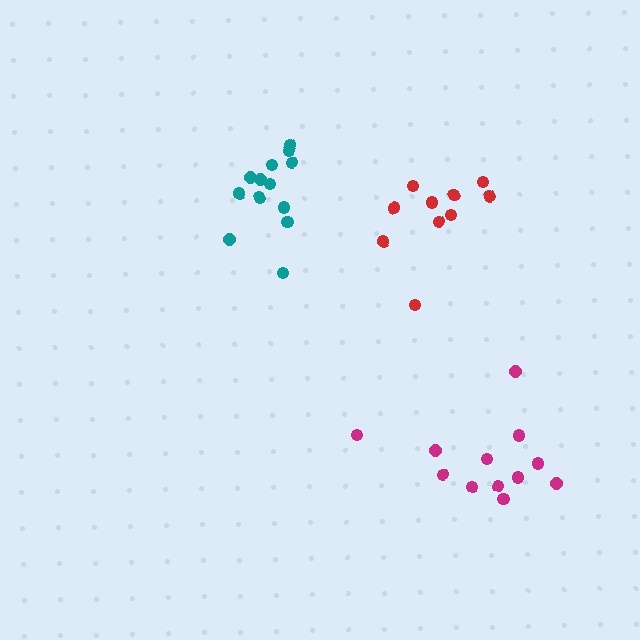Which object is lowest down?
The magenta cluster is bottommost.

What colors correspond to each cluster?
The clusters are colored: teal, red, magenta.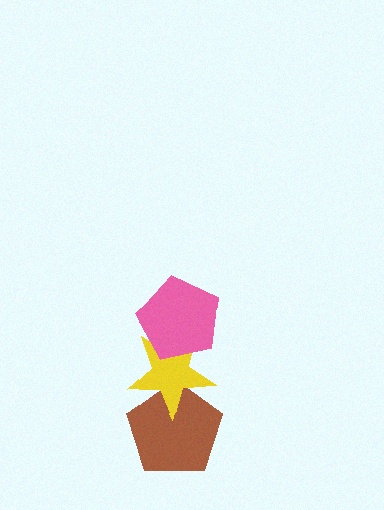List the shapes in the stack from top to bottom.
From top to bottom: the pink pentagon, the yellow star, the brown pentagon.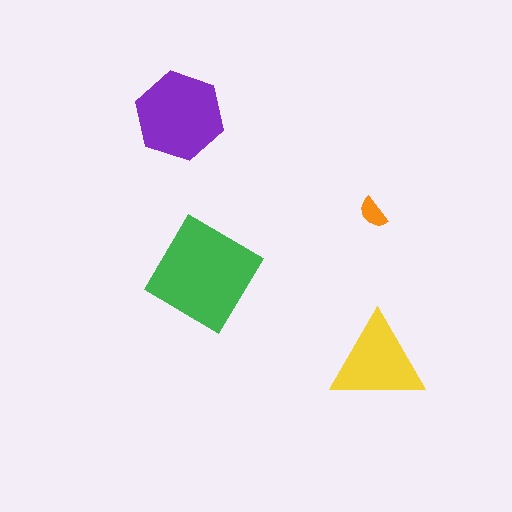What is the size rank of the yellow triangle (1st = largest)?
3rd.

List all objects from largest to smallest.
The green diamond, the purple hexagon, the yellow triangle, the orange semicircle.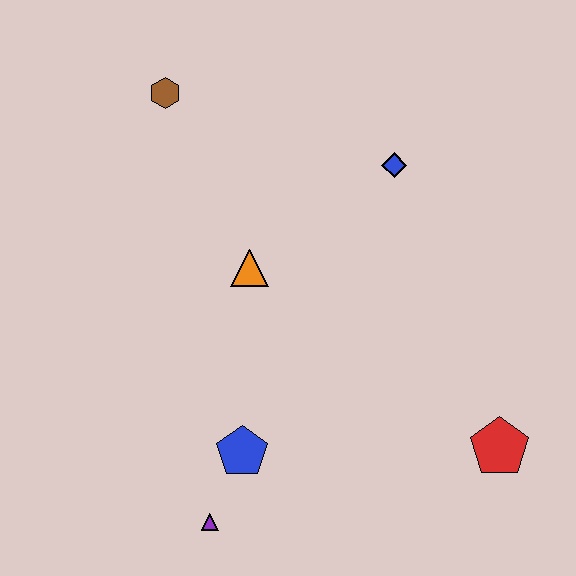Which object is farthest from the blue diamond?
The purple triangle is farthest from the blue diamond.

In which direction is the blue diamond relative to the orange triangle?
The blue diamond is to the right of the orange triangle.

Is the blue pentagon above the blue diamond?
No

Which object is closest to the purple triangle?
The blue pentagon is closest to the purple triangle.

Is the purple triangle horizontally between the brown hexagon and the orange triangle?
Yes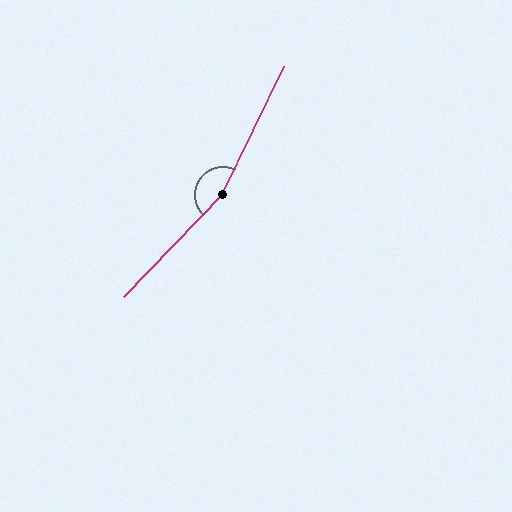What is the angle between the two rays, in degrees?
Approximately 162 degrees.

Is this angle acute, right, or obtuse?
It is obtuse.